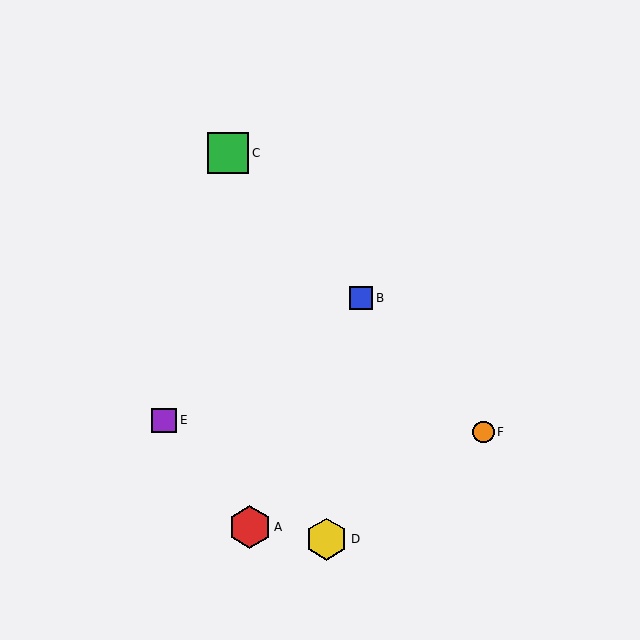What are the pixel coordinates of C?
Object C is at (228, 153).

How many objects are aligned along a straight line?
3 objects (B, C, F) are aligned along a straight line.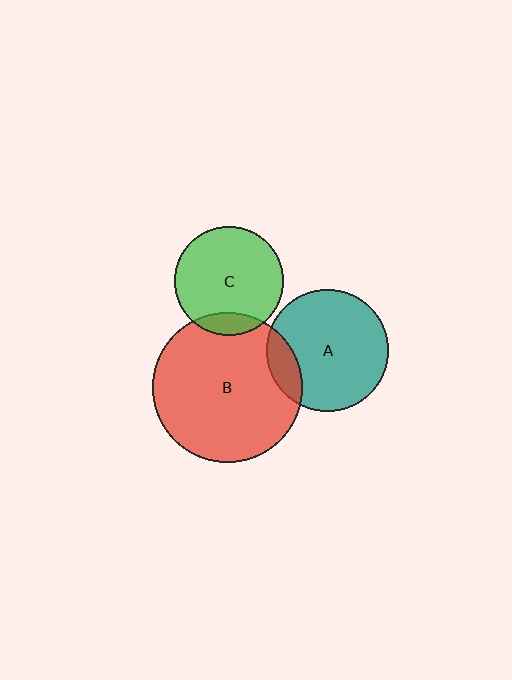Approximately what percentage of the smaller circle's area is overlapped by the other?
Approximately 15%.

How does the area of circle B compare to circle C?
Approximately 1.9 times.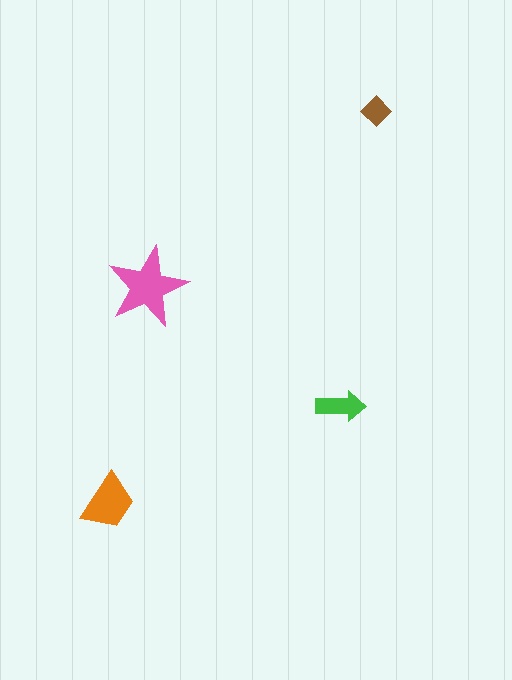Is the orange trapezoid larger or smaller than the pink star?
Smaller.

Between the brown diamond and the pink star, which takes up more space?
The pink star.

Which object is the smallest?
The brown diamond.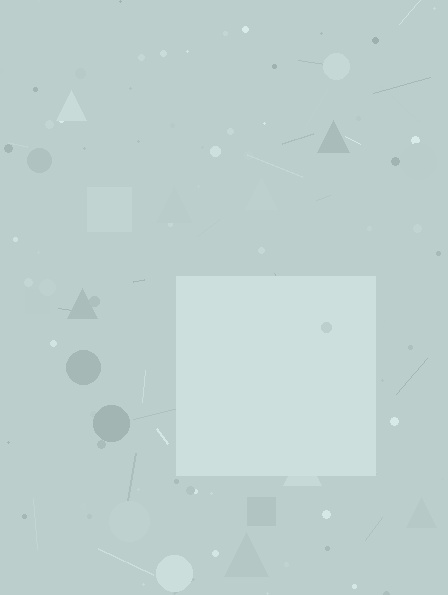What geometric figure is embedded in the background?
A square is embedded in the background.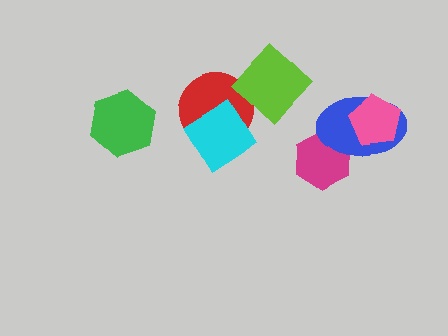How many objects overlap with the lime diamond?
0 objects overlap with the lime diamond.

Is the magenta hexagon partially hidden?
Yes, it is partially covered by another shape.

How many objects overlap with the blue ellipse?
2 objects overlap with the blue ellipse.